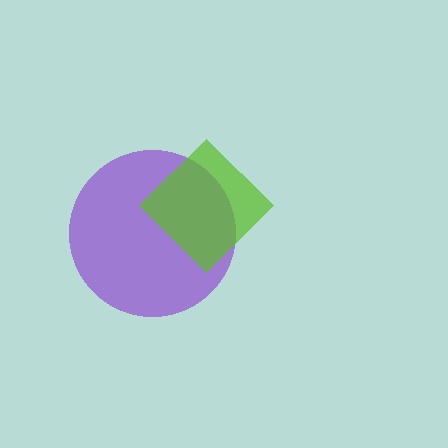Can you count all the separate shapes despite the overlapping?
Yes, there are 2 separate shapes.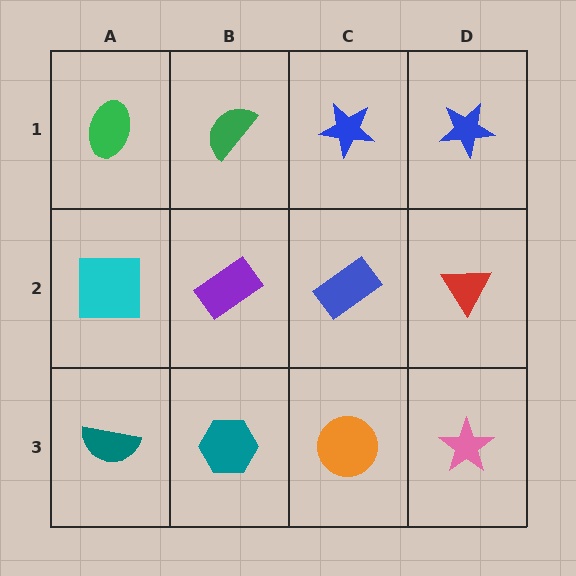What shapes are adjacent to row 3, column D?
A red triangle (row 2, column D), an orange circle (row 3, column C).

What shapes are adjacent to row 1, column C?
A blue rectangle (row 2, column C), a green semicircle (row 1, column B), a blue star (row 1, column D).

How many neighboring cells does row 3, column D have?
2.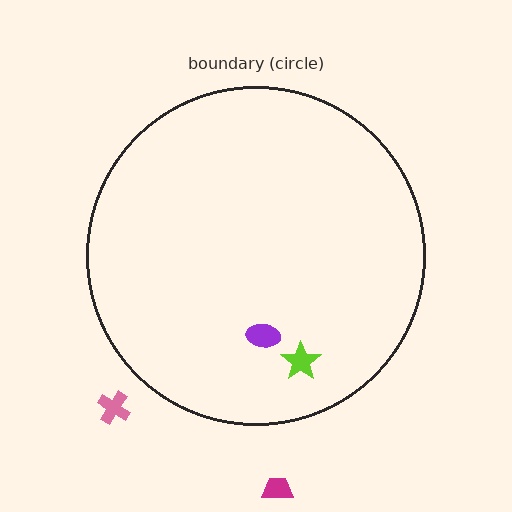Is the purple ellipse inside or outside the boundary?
Inside.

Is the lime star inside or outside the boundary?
Inside.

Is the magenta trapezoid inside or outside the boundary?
Outside.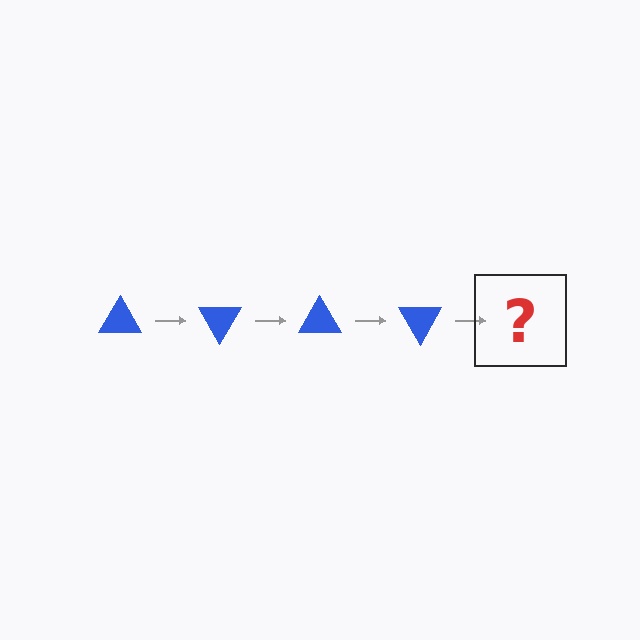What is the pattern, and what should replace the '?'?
The pattern is that the triangle rotates 60 degrees each step. The '?' should be a blue triangle rotated 240 degrees.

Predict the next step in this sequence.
The next step is a blue triangle rotated 240 degrees.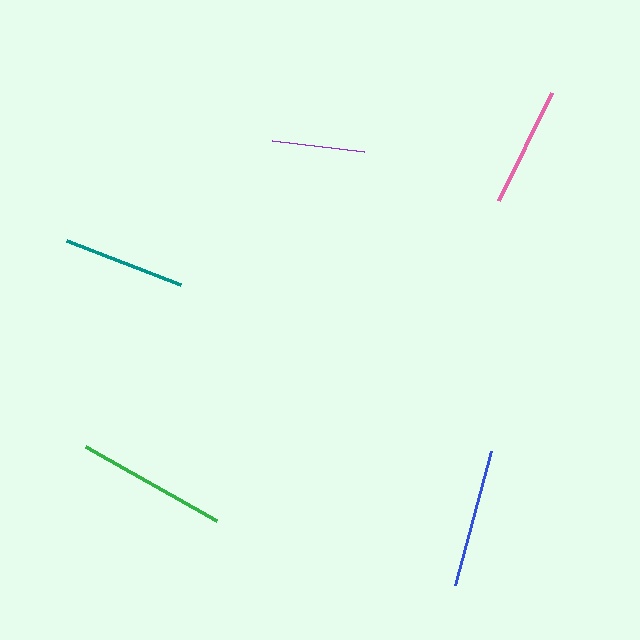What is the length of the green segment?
The green segment is approximately 150 pixels long.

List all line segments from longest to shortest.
From longest to shortest: green, blue, teal, pink, purple.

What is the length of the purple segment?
The purple segment is approximately 92 pixels long.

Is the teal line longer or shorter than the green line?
The green line is longer than the teal line.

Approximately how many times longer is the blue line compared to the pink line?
The blue line is approximately 1.2 times the length of the pink line.